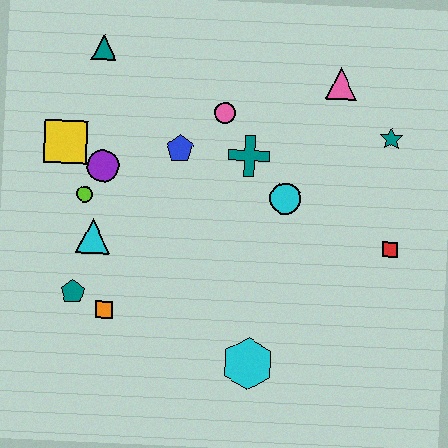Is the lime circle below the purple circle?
Yes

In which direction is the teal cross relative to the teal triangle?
The teal cross is to the right of the teal triangle.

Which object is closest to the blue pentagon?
The pink circle is closest to the blue pentagon.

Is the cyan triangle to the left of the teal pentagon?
No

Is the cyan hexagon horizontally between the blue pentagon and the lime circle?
No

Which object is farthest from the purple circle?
The red square is farthest from the purple circle.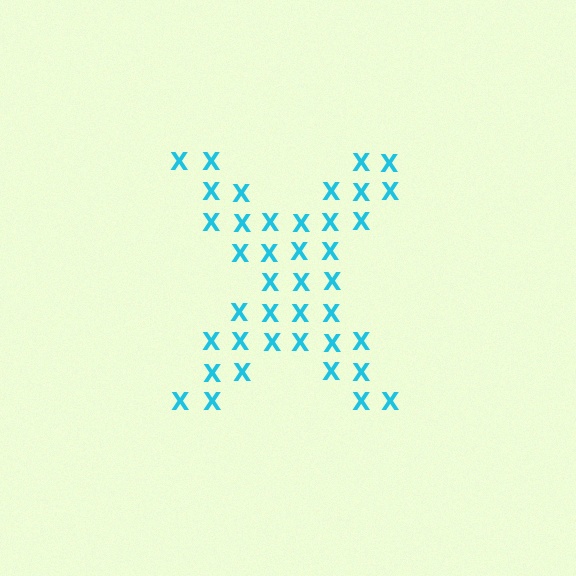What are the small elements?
The small elements are letter X's.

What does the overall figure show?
The overall figure shows the letter X.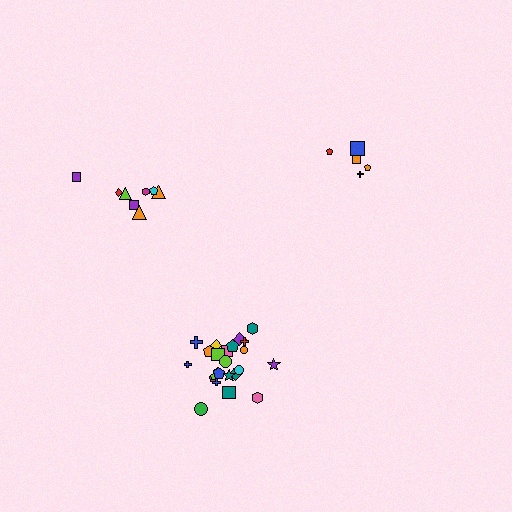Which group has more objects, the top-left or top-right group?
The top-left group.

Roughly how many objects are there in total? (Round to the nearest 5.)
Roughly 40 objects in total.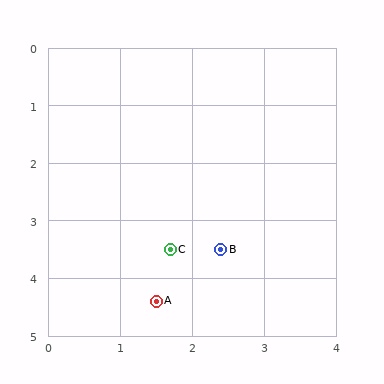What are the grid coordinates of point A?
Point A is at approximately (1.5, 4.4).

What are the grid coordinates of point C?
Point C is at approximately (1.7, 3.5).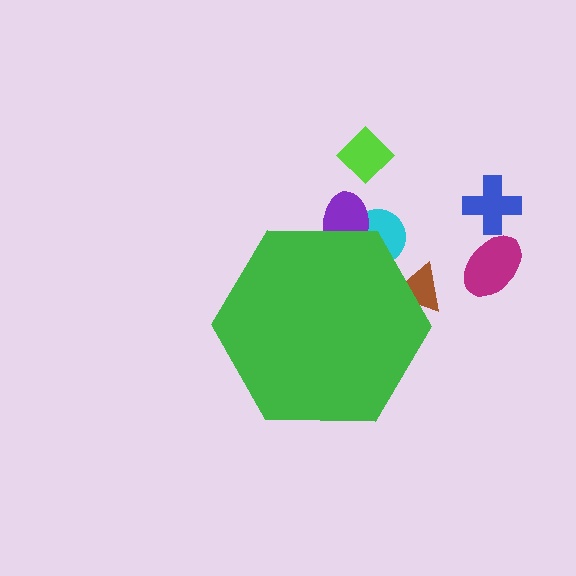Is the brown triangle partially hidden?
Yes, the brown triangle is partially hidden behind the green hexagon.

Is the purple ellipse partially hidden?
Yes, the purple ellipse is partially hidden behind the green hexagon.